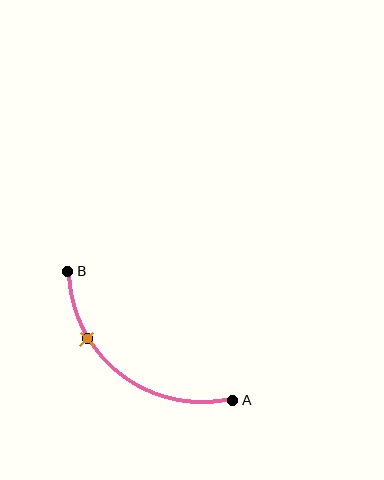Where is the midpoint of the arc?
The arc midpoint is the point on the curve farthest from the straight line joining A and B. It sits below and to the left of that line.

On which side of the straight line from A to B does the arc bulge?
The arc bulges below and to the left of the straight line connecting A and B.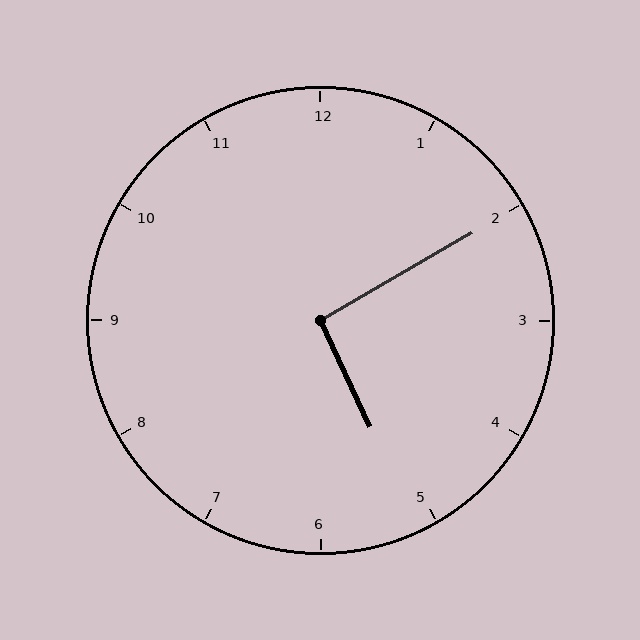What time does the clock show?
5:10.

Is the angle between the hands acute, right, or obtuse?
It is right.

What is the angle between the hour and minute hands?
Approximately 95 degrees.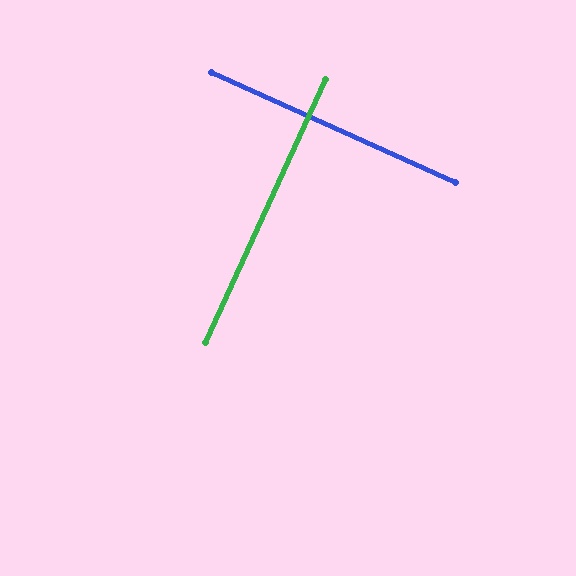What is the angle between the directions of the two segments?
Approximately 90 degrees.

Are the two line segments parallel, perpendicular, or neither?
Perpendicular — they meet at approximately 90°.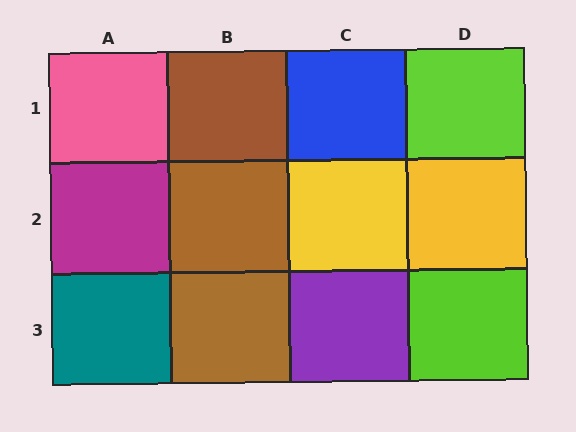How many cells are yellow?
2 cells are yellow.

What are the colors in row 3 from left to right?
Teal, brown, purple, lime.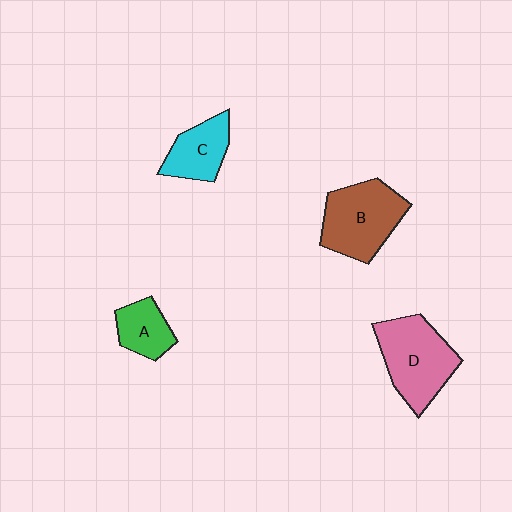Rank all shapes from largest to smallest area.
From largest to smallest: D (pink), B (brown), C (cyan), A (green).